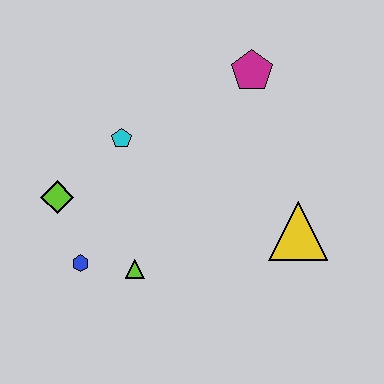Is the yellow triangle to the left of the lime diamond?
No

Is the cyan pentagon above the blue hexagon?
Yes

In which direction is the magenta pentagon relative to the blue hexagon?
The magenta pentagon is above the blue hexagon.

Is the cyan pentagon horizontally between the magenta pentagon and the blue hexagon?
Yes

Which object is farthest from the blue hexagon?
The magenta pentagon is farthest from the blue hexagon.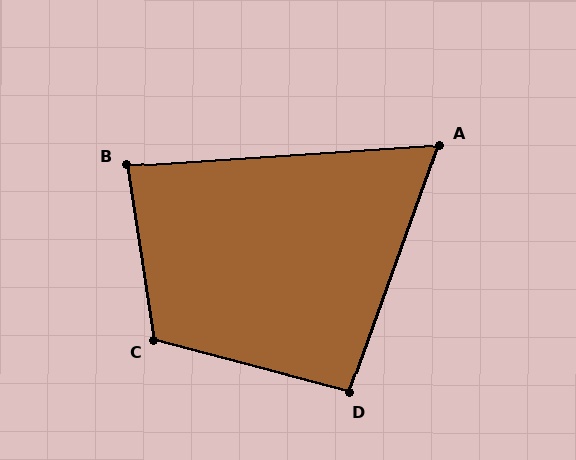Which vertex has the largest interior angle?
C, at approximately 114 degrees.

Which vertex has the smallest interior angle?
A, at approximately 66 degrees.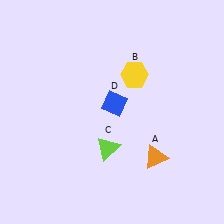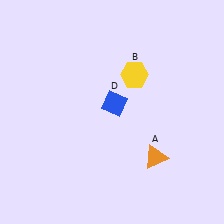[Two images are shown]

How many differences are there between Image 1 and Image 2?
There is 1 difference between the two images.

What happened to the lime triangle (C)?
The lime triangle (C) was removed in Image 2. It was in the bottom-left area of Image 1.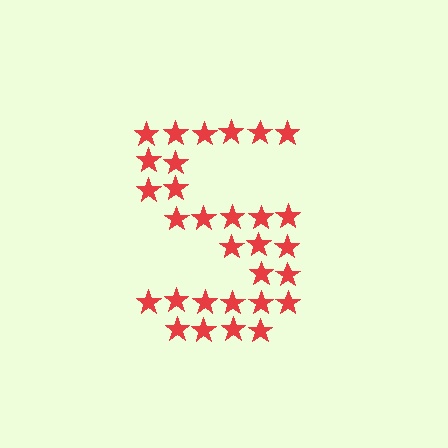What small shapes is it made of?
It is made of small stars.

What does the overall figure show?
The overall figure shows the letter S.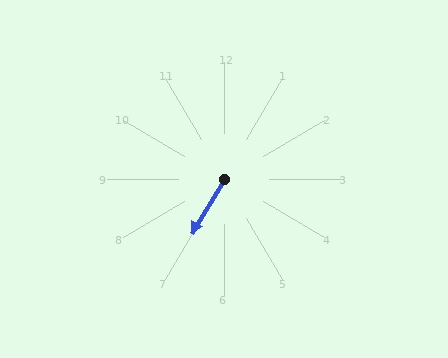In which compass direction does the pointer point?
Southwest.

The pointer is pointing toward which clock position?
Roughly 7 o'clock.